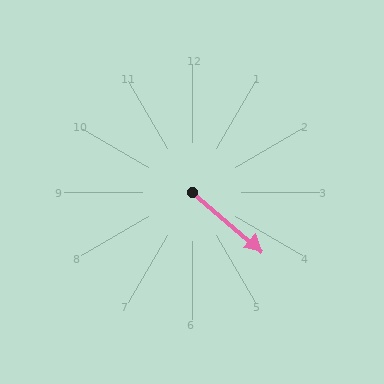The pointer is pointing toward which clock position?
Roughly 4 o'clock.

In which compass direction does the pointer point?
Southeast.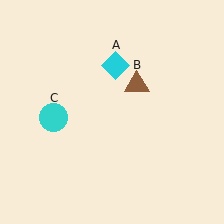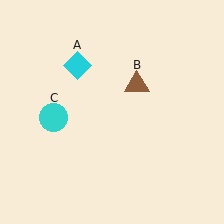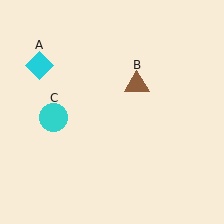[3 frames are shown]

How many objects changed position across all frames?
1 object changed position: cyan diamond (object A).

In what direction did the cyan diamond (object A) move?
The cyan diamond (object A) moved left.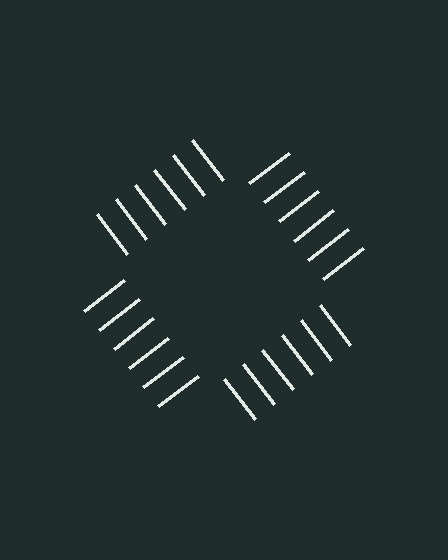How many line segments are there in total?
24 — 6 along each of the 4 edges.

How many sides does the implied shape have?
4 sides — the line-ends trace a square.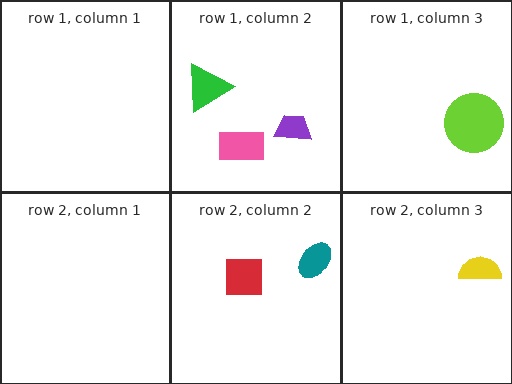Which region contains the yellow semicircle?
The row 2, column 3 region.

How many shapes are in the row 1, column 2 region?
3.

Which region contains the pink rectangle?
The row 1, column 2 region.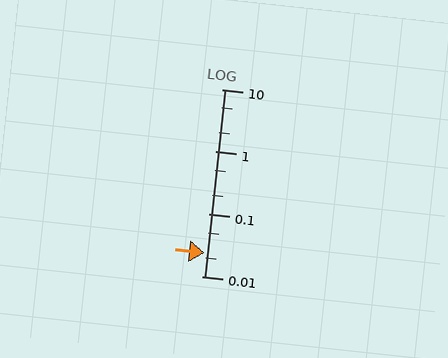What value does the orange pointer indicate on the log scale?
The pointer indicates approximately 0.024.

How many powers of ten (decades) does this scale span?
The scale spans 3 decades, from 0.01 to 10.